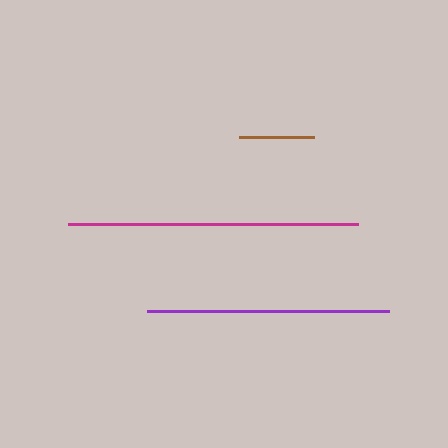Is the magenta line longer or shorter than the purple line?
The magenta line is longer than the purple line.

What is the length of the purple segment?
The purple segment is approximately 242 pixels long.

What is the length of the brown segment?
The brown segment is approximately 75 pixels long.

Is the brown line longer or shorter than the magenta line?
The magenta line is longer than the brown line.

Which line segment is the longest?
The magenta line is the longest at approximately 291 pixels.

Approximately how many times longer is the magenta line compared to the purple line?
The magenta line is approximately 1.2 times the length of the purple line.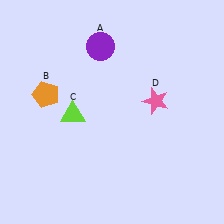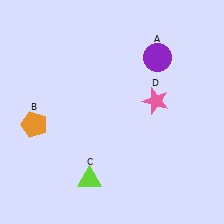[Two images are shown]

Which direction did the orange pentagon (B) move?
The orange pentagon (B) moved down.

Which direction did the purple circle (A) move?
The purple circle (A) moved right.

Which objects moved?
The objects that moved are: the purple circle (A), the orange pentagon (B), the lime triangle (C).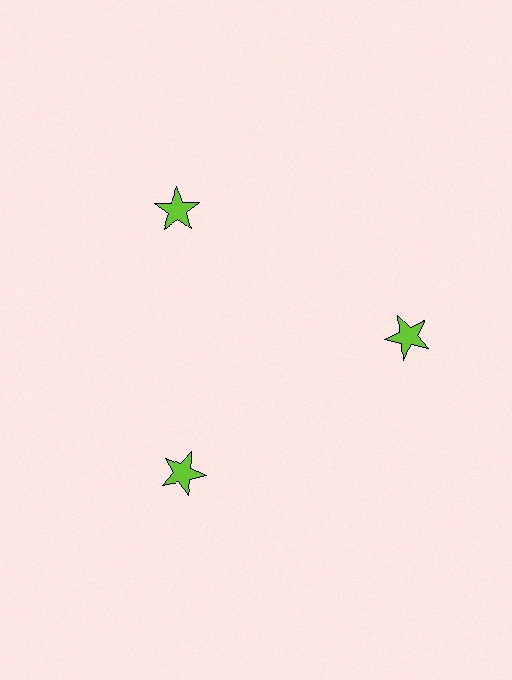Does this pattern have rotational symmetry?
Yes, this pattern has 3-fold rotational symmetry. It looks the same after rotating 120 degrees around the center.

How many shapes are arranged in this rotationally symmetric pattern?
There are 3 shapes, arranged in 3 groups of 1.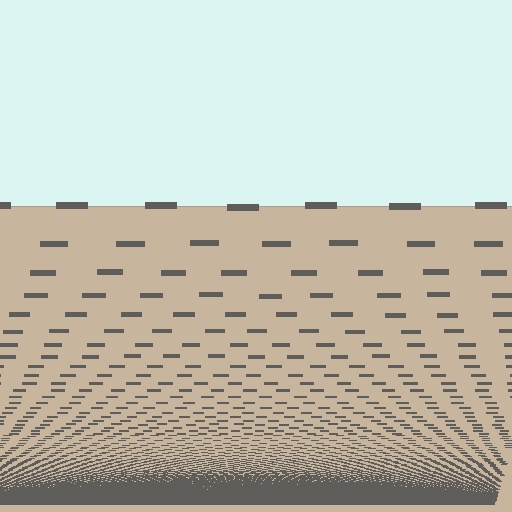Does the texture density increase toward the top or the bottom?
Density increases toward the bottom.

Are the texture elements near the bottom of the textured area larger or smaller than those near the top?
Smaller. The gradient is inverted — elements near the bottom are smaller and denser.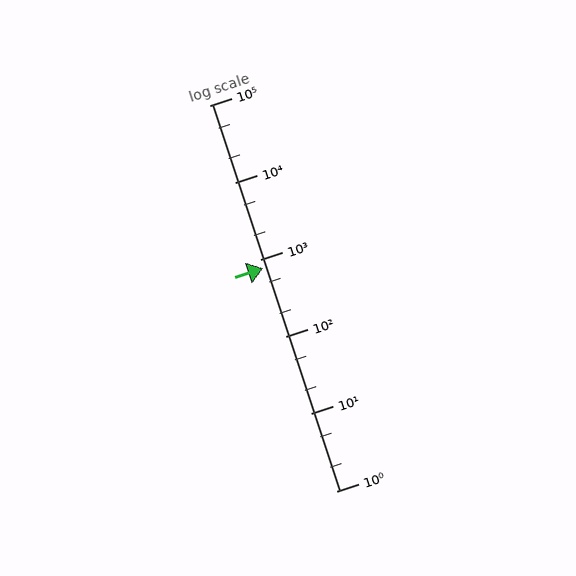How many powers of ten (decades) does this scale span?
The scale spans 5 decades, from 1 to 100000.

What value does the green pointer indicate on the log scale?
The pointer indicates approximately 780.